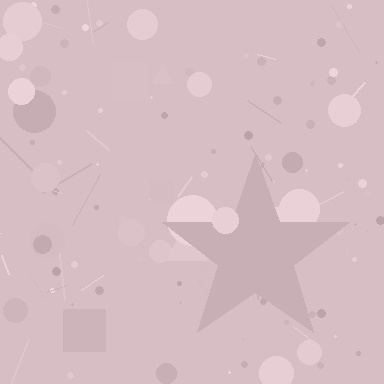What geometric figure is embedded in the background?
A star is embedded in the background.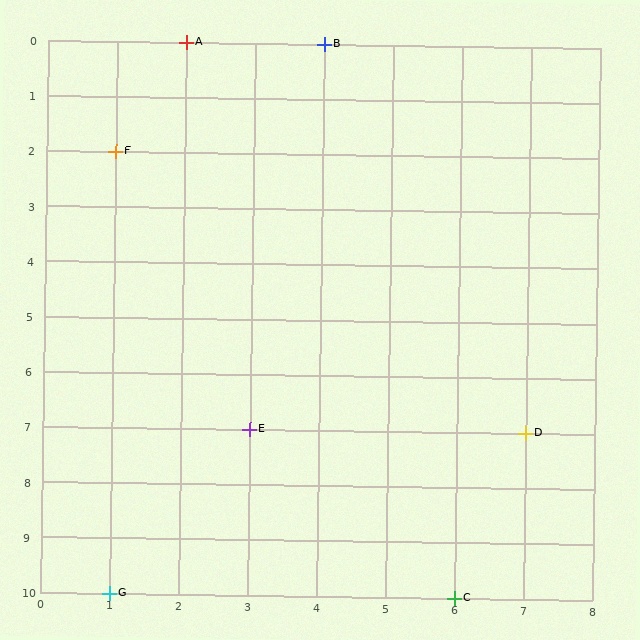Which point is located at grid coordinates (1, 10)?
Point G is at (1, 10).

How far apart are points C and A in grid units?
Points C and A are 4 columns and 10 rows apart (about 10.8 grid units diagonally).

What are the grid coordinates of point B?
Point B is at grid coordinates (4, 0).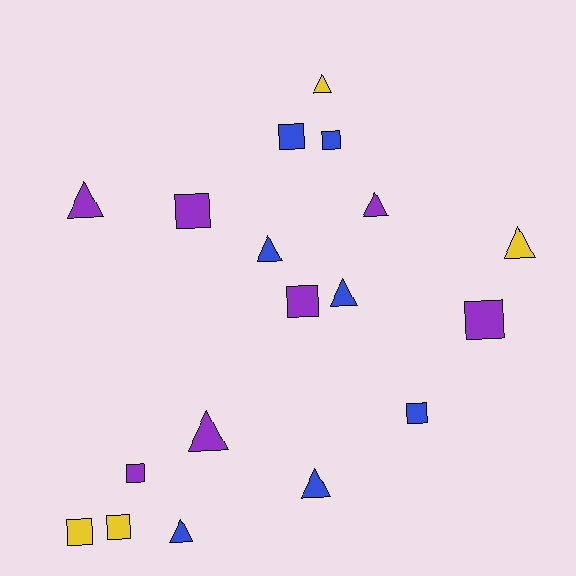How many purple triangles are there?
There are 3 purple triangles.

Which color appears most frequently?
Blue, with 7 objects.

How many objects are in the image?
There are 18 objects.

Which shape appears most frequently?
Square, with 9 objects.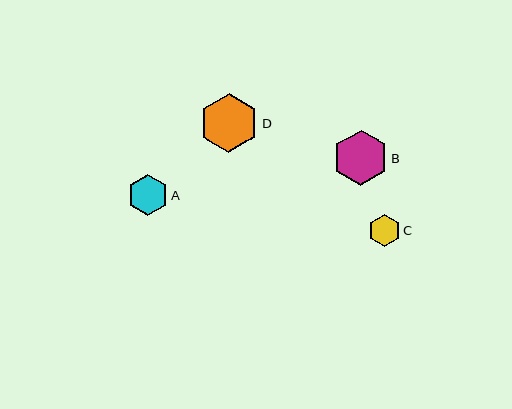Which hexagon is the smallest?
Hexagon C is the smallest with a size of approximately 32 pixels.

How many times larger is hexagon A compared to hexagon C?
Hexagon A is approximately 1.3 times the size of hexagon C.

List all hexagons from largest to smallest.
From largest to smallest: D, B, A, C.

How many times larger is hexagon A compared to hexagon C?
Hexagon A is approximately 1.3 times the size of hexagon C.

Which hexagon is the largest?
Hexagon D is the largest with a size of approximately 59 pixels.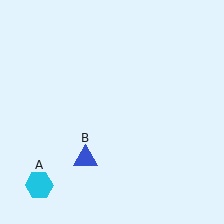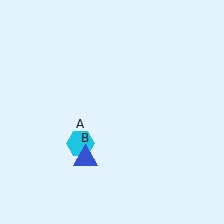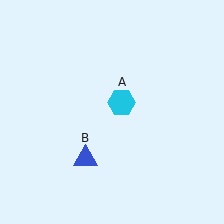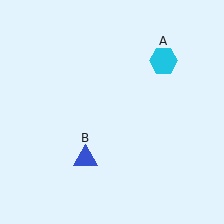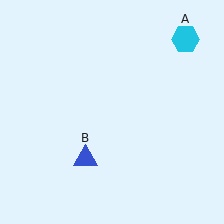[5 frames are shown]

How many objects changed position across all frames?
1 object changed position: cyan hexagon (object A).